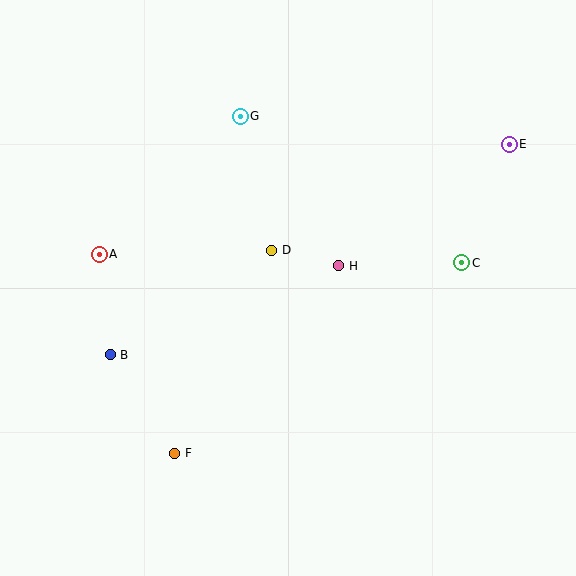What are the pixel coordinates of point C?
Point C is at (462, 263).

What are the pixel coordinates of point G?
Point G is at (240, 116).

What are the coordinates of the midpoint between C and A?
The midpoint between C and A is at (281, 259).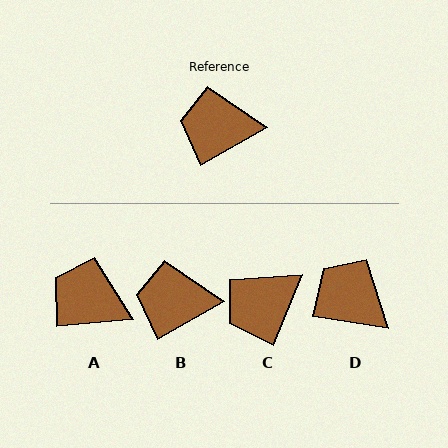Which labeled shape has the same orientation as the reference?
B.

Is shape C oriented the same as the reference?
No, it is off by about 38 degrees.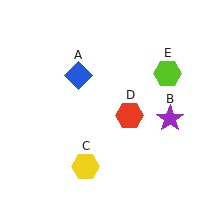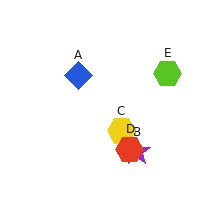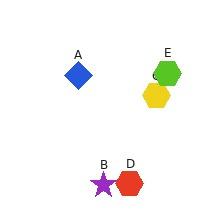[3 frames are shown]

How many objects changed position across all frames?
3 objects changed position: purple star (object B), yellow hexagon (object C), red hexagon (object D).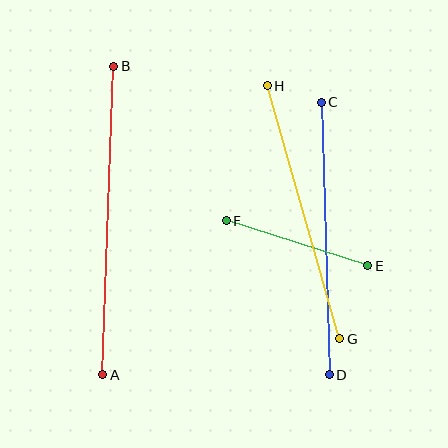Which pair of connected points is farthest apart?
Points A and B are farthest apart.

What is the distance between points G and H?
The distance is approximately 263 pixels.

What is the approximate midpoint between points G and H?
The midpoint is at approximately (303, 212) pixels.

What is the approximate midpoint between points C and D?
The midpoint is at approximately (325, 239) pixels.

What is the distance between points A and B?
The distance is approximately 309 pixels.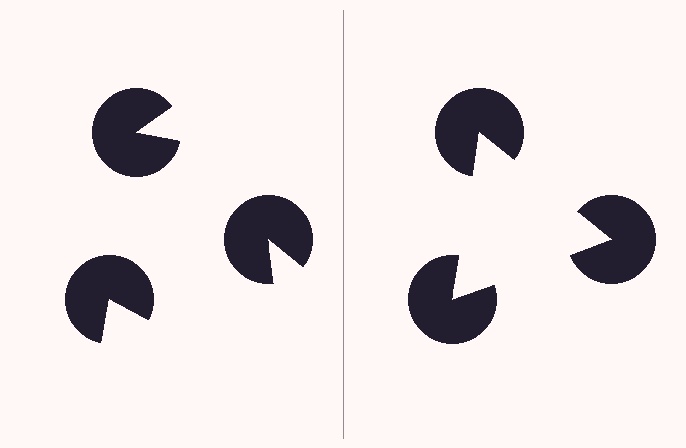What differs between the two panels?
The pac-man discs are positioned identically on both sides; only the wedge orientations differ. On the right they align to a triangle; on the left they are misaligned.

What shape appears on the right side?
An illusory triangle.